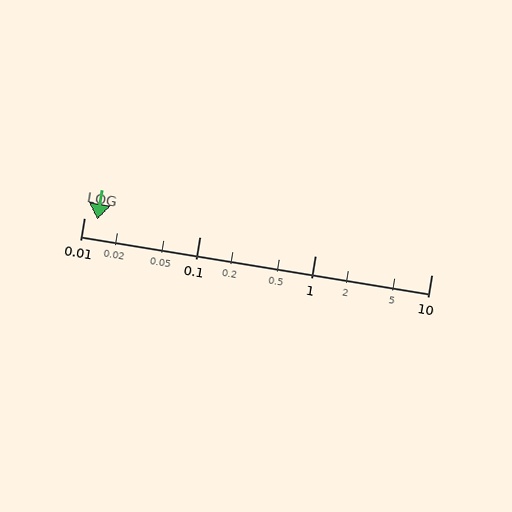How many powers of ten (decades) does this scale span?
The scale spans 3 decades, from 0.01 to 10.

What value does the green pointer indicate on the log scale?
The pointer indicates approximately 0.013.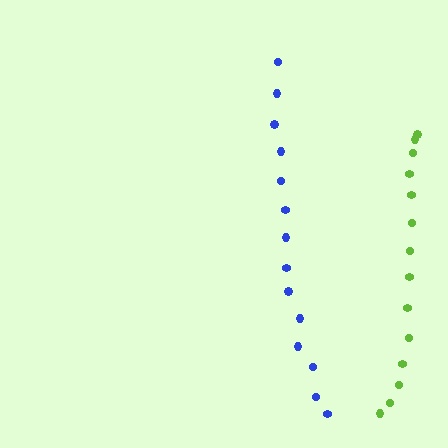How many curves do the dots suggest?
There are 2 distinct paths.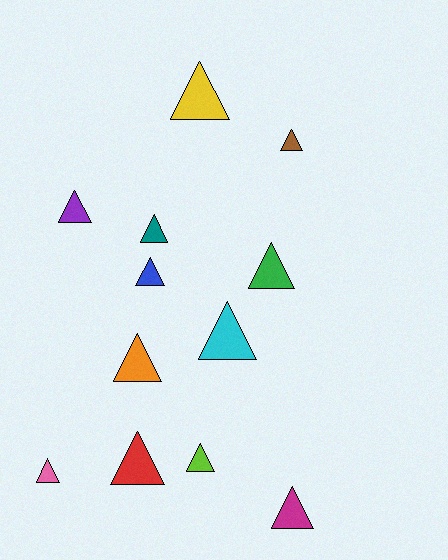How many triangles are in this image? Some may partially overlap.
There are 12 triangles.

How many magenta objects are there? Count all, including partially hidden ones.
There is 1 magenta object.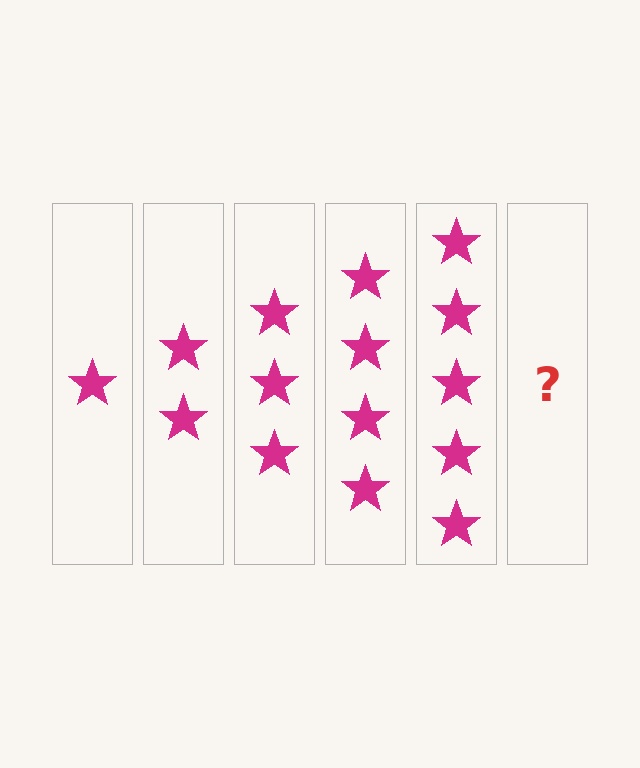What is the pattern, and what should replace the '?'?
The pattern is that each step adds one more star. The '?' should be 6 stars.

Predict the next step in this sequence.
The next step is 6 stars.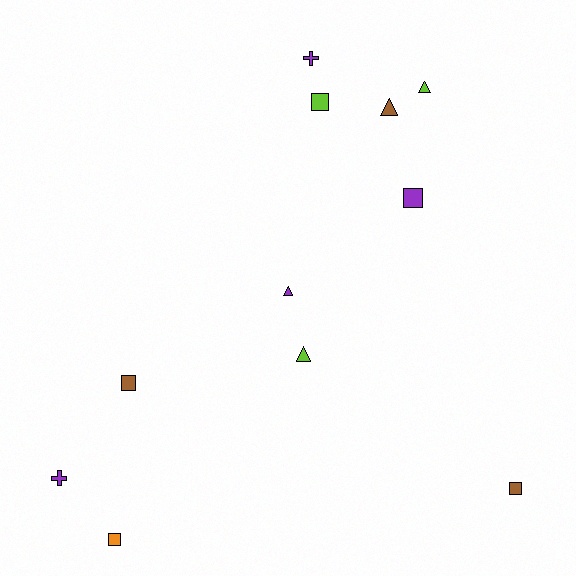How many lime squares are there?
There is 1 lime square.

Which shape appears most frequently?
Square, with 5 objects.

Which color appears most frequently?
Purple, with 4 objects.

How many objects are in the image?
There are 11 objects.